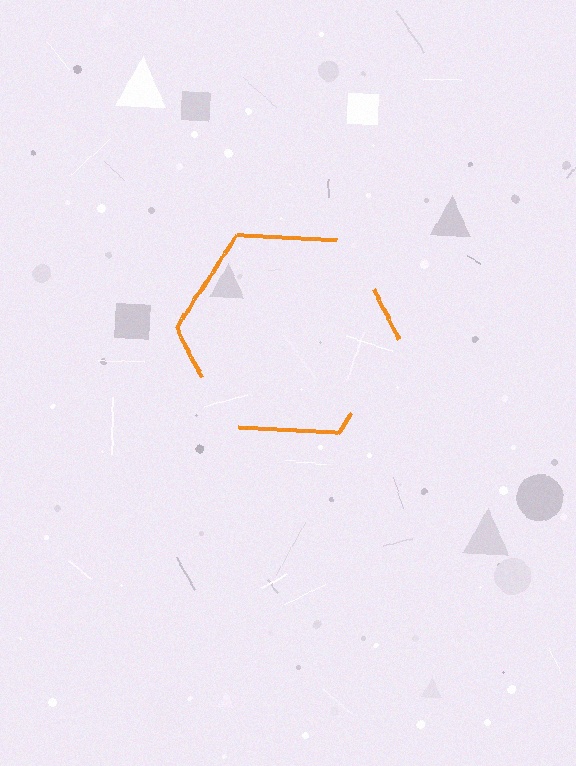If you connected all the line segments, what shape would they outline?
They would outline a hexagon.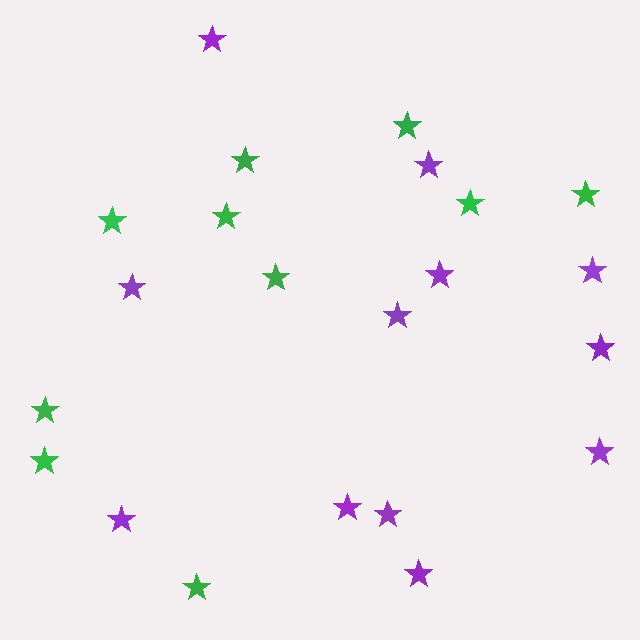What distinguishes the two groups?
There are 2 groups: one group of green stars (10) and one group of purple stars (12).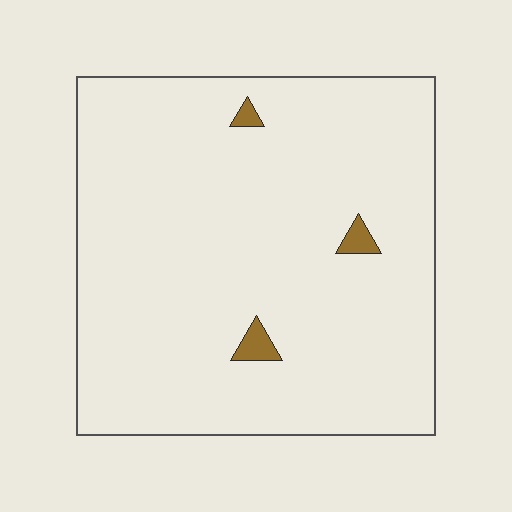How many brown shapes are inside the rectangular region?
3.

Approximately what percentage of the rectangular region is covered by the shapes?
Approximately 0%.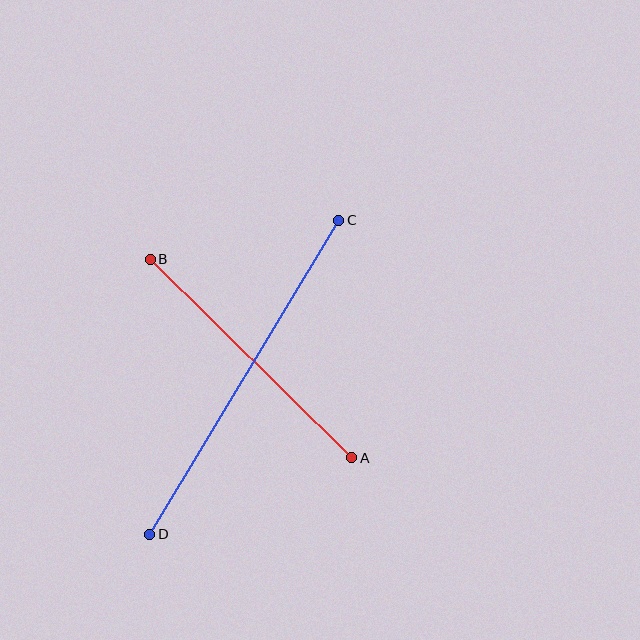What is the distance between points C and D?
The distance is approximately 366 pixels.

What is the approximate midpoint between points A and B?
The midpoint is at approximately (251, 358) pixels.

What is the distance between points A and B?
The distance is approximately 283 pixels.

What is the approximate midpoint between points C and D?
The midpoint is at approximately (244, 377) pixels.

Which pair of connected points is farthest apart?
Points C and D are farthest apart.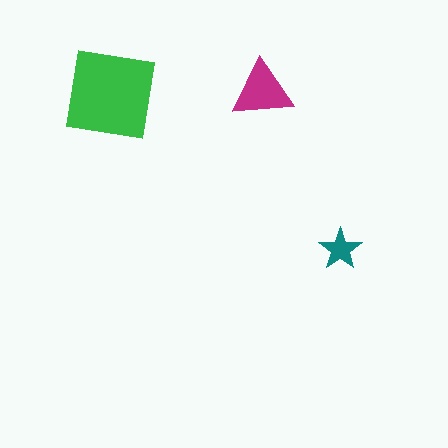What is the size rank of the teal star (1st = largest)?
3rd.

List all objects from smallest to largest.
The teal star, the magenta triangle, the green square.